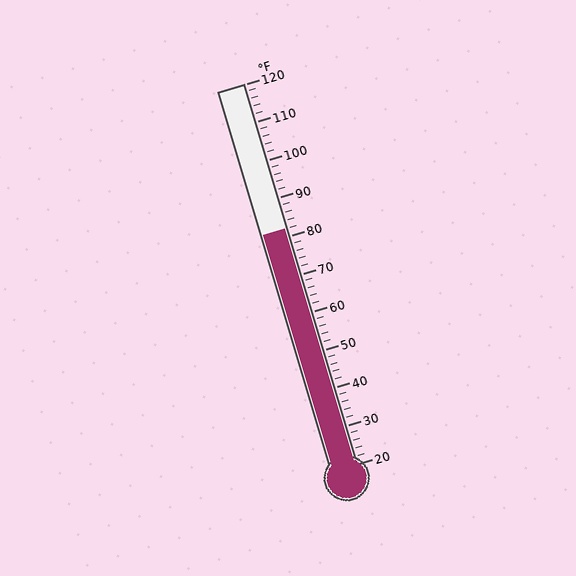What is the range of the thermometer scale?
The thermometer scale ranges from 20°F to 120°F.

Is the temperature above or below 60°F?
The temperature is above 60°F.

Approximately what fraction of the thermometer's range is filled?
The thermometer is filled to approximately 60% of its range.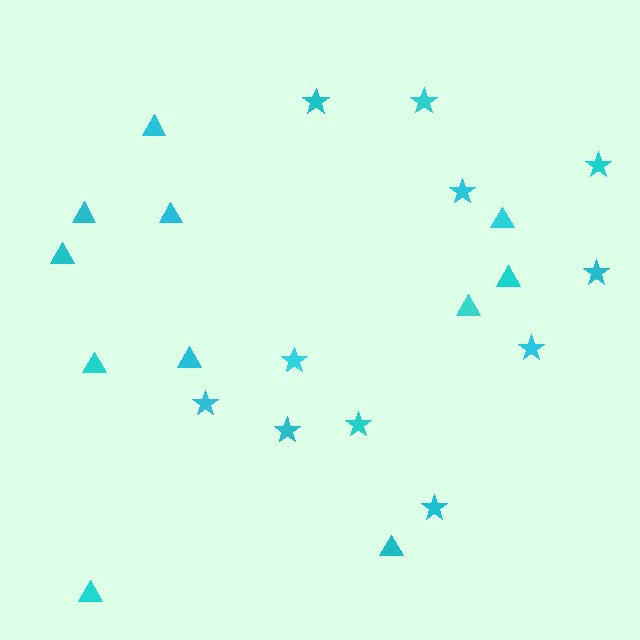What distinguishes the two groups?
There are 2 groups: one group of stars (11) and one group of triangles (11).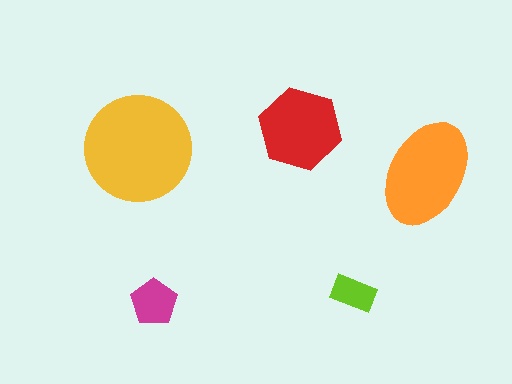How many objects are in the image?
There are 5 objects in the image.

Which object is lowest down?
The magenta pentagon is bottommost.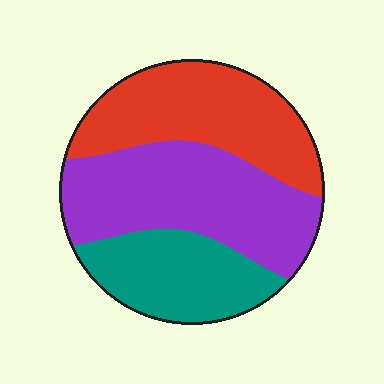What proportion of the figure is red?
Red takes up about one third (1/3) of the figure.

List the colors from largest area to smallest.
From largest to smallest: purple, red, teal.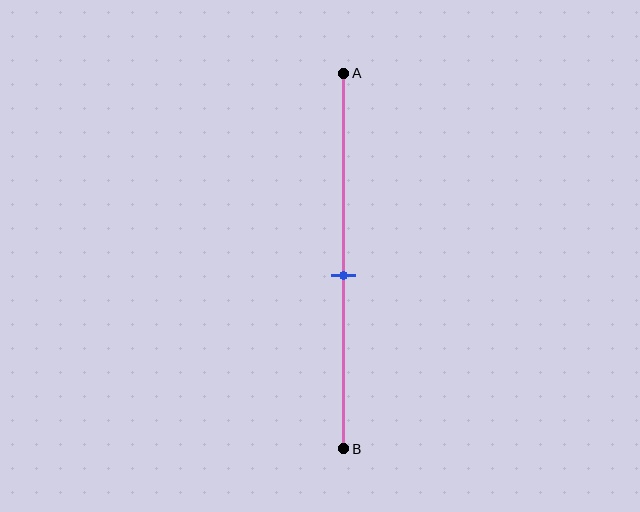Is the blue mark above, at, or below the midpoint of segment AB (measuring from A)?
The blue mark is below the midpoint of segment AB.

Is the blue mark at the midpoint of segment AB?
No, the mark is at about 55% from A, not at the 50% midpoint.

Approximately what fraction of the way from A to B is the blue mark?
The blue mark is approximately 55% of the way from A to B.